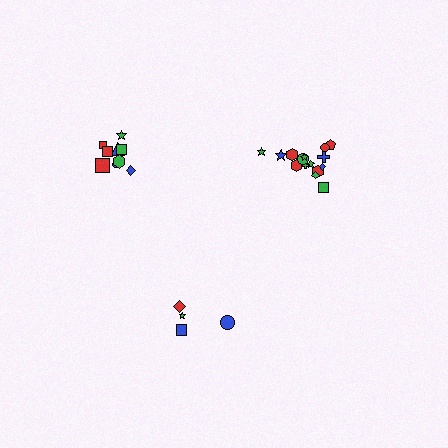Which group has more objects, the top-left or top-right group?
The top-right group.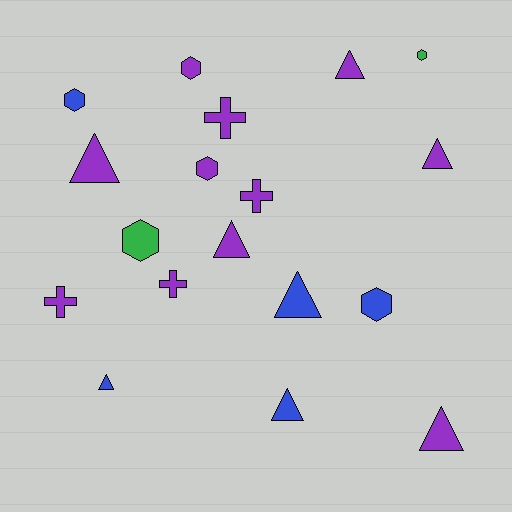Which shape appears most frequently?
Triangle, with 8 objects.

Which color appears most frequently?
Purple, with 11 objects.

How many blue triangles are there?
There are 3 blue triangles.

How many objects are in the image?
There are 18 objects.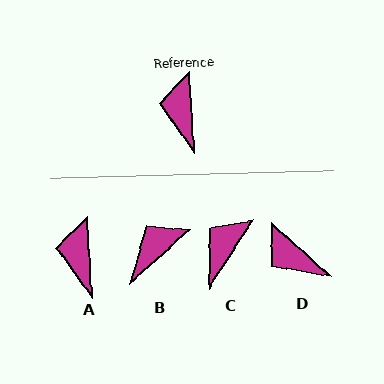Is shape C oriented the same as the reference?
No, it is off by about 36 degrees.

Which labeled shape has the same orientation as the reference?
A.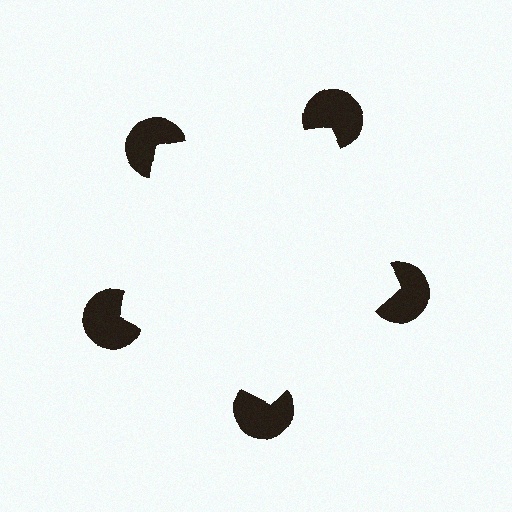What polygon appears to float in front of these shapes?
An illusory pentagon — its edges are inferred from the aligned wedge cuts in the pac-man discs, not physically drawn.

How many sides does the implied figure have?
5 sides.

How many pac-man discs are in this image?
There are 5 — one at each vertex of the illusory pentagon.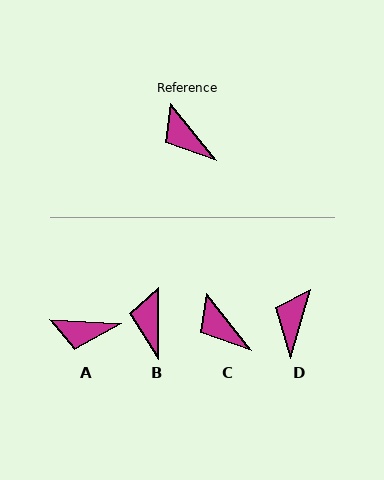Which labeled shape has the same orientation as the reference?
C.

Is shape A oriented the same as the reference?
No, it is off by about 48 degrees.